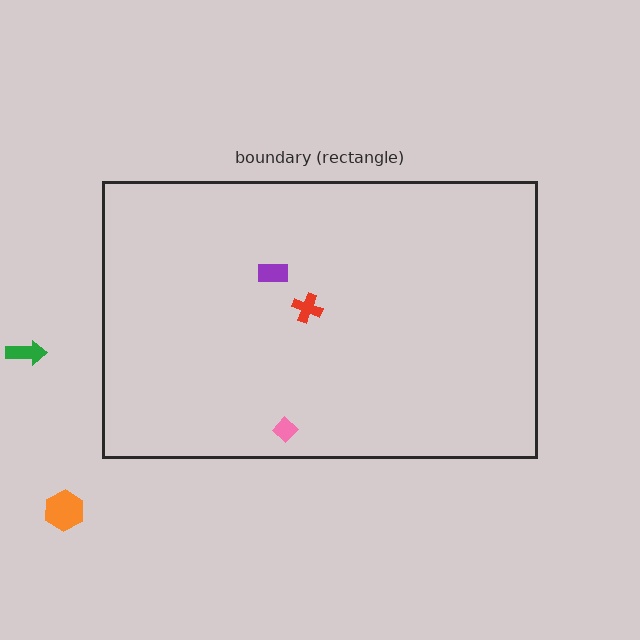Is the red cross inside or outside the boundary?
Inside.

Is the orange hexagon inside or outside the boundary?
Outside.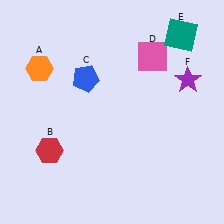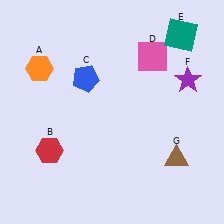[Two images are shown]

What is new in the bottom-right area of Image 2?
A brown triangle (G) was added in the bottom-right area of Image 2.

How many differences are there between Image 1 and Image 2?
There is 1 difference between the two images.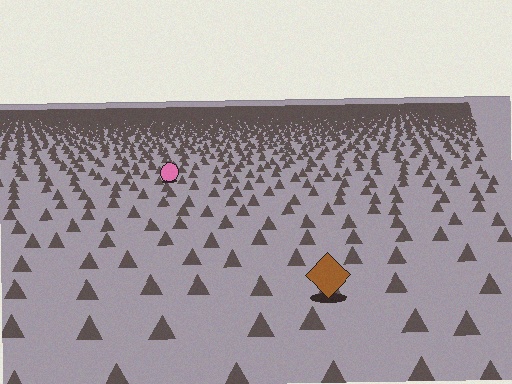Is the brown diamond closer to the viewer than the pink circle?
Yes. The brown diamond is closer — you can tell from the texture gradient: the ground texture is coarser near it.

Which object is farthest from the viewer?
The pink circle is farthest from the viewer. It appears smaller and the ground texture around it is denser.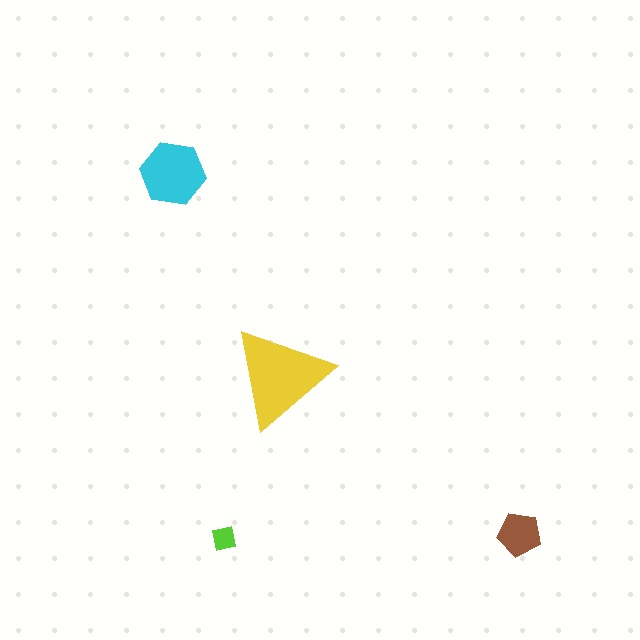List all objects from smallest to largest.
The lime square, the brown pentagon, the cyan hexagon, the yellow triangle.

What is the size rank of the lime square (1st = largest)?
4th.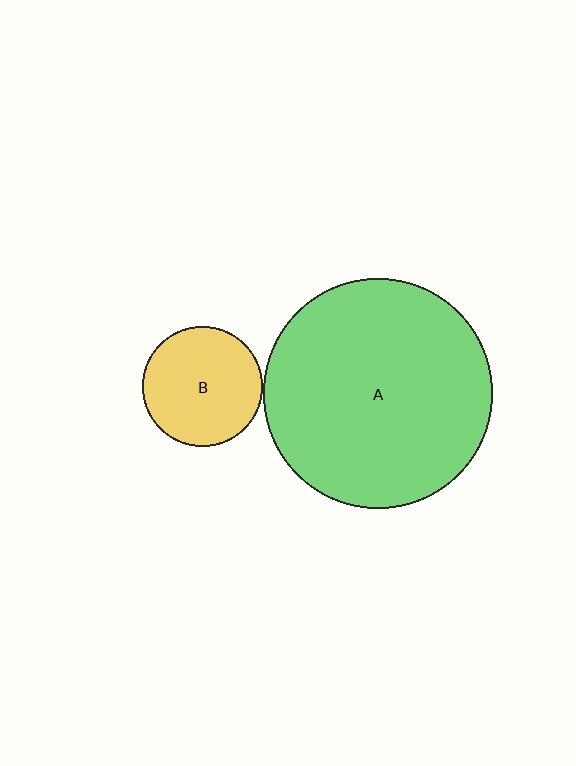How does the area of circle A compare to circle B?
Approximately 3.7 times.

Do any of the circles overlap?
No, none of the circles overlap.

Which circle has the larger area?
Circle A (green).